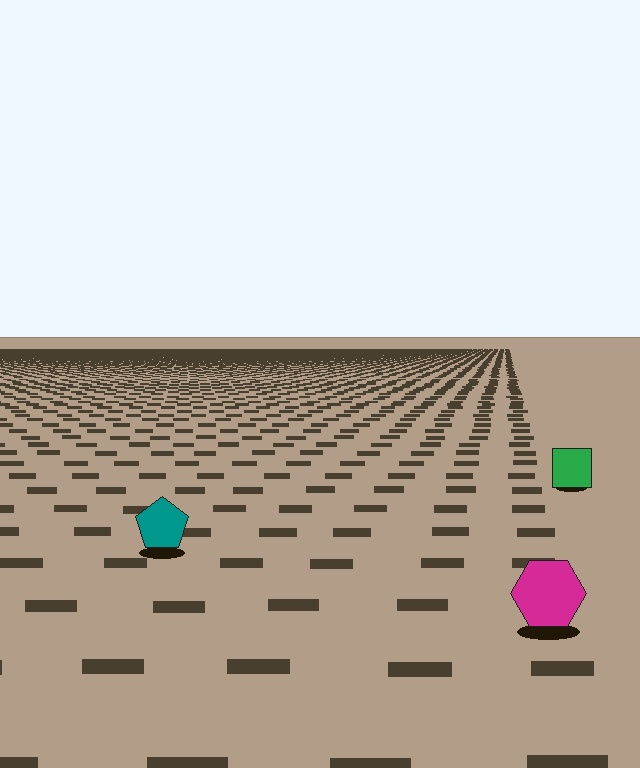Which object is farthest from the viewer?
The green square is farthest from the viewer. It appears smaller and the ground texture around it is denser.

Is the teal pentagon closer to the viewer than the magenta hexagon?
No. The magenta hexagon is closer — you can tell from the texture gradient: the ground texture is coarser near it.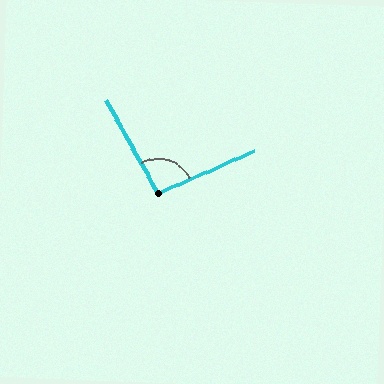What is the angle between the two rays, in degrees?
Approximately 95 degrees.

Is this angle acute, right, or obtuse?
It is approximately a right angle.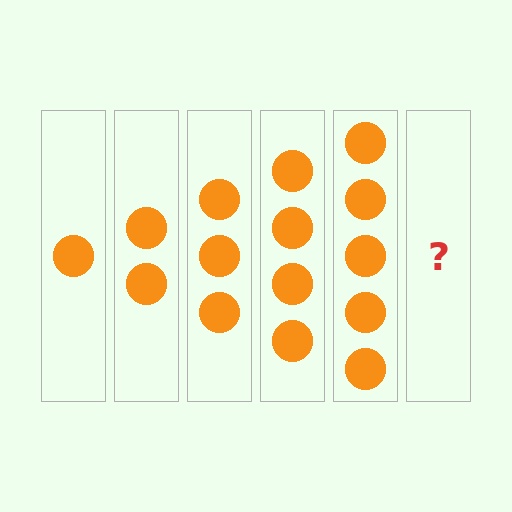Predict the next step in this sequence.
The next step is 6 circles.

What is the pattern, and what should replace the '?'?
The pattern is that each step adds one more circle. The '?' should be 6 circles.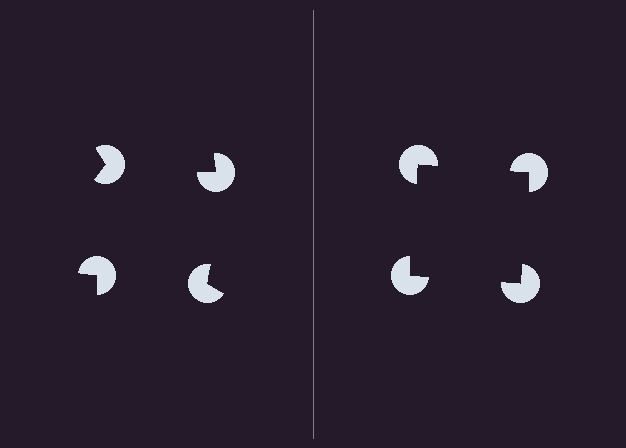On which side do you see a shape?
An illusory square appears on the right side. On the left side the wedge cuts are rotated, so no coherent shape forms.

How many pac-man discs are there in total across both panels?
8 — 4 on each side.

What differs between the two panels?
The pac-man discs are positioned identically on both sides; only the wedge orientations differ. On the right they align to a square; on the left they are misaligned.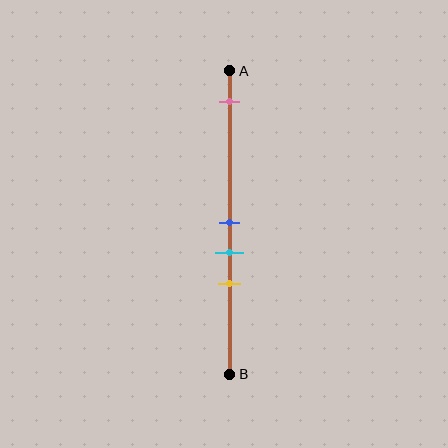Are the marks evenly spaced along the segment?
No, the marks are not evenly spaced.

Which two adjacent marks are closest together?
The blue and cyan marks are the closest adjacent pair.